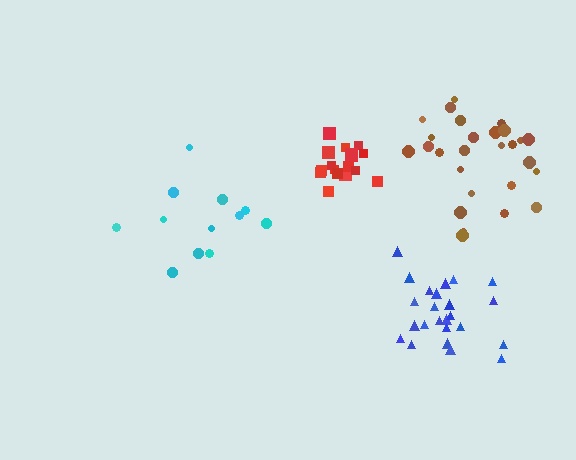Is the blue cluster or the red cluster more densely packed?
Red.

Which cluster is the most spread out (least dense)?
Cyan.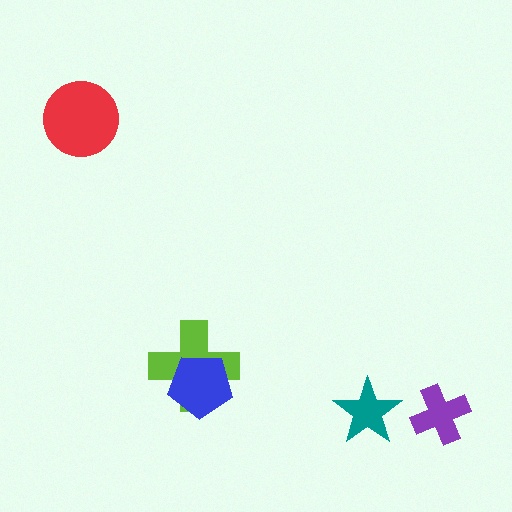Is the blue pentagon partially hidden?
No, no other shape covers it.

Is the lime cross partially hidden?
Yes, it is partially covered by another shape.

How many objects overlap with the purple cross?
0 objects overlap with the purple cross.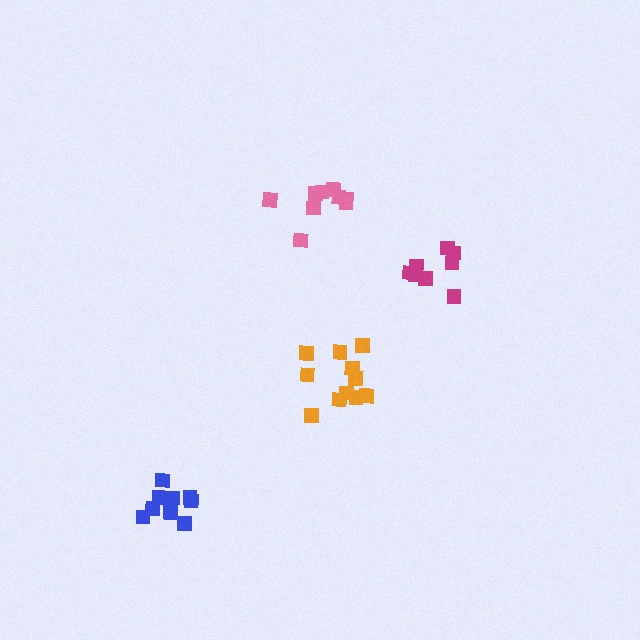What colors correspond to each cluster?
The clusters are colored: blue, magenta, orange, pink.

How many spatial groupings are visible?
There are 4 spatial groupings.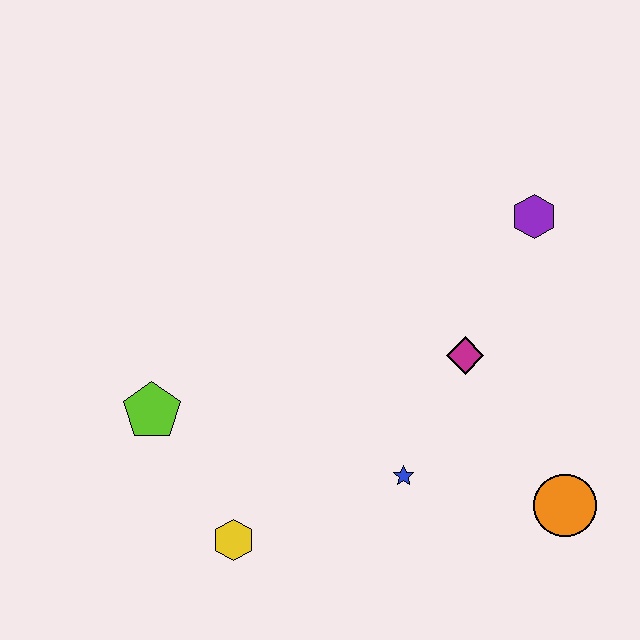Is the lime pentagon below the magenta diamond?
Yes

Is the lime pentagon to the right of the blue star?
No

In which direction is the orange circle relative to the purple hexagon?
The orange circle is below the purple hexagon.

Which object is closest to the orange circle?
The blue star is closest to the orange circle.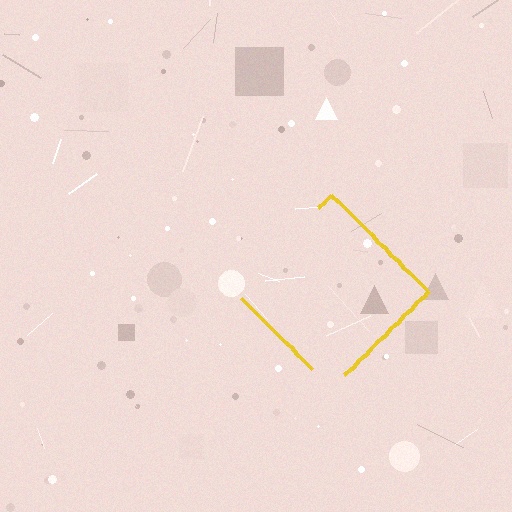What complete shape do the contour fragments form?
The contour fragments form a diamond.